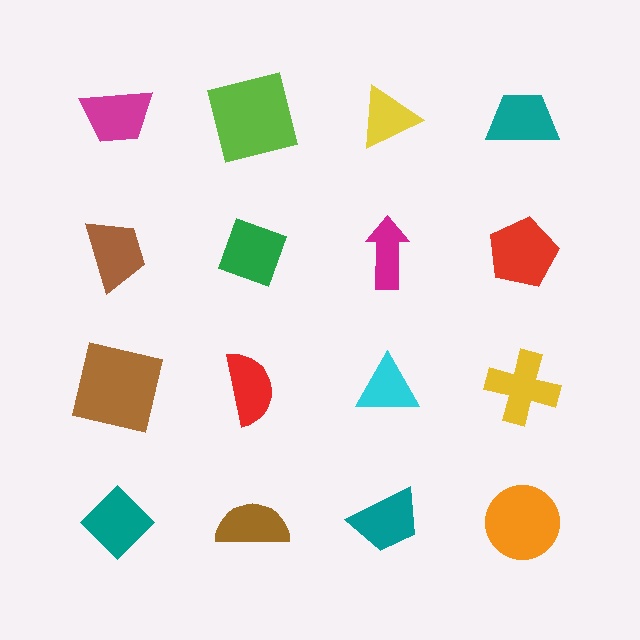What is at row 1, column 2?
A lime square.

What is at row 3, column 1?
A brown square.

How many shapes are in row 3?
4 shapes.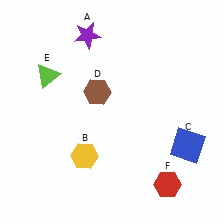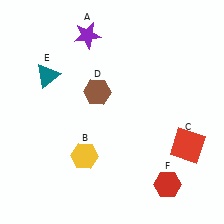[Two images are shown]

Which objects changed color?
C changed from blue to red. E changed from lime to teal.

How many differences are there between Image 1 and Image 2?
There are 2 differences between the two images.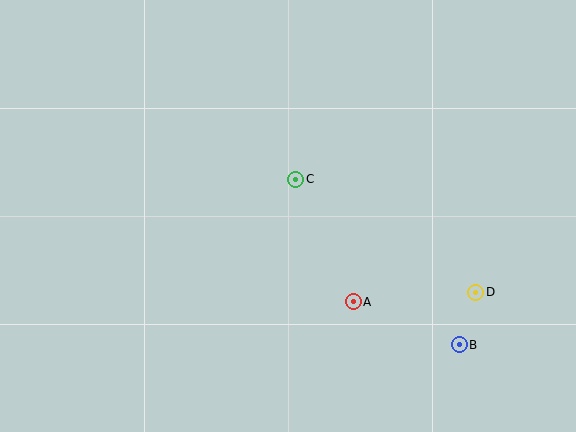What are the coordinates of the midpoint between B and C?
The midpoint between B and C is at (378, 262).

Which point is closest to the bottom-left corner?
Point A is closest to the bottom-left corner.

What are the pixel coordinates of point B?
Point B is at (459, 345).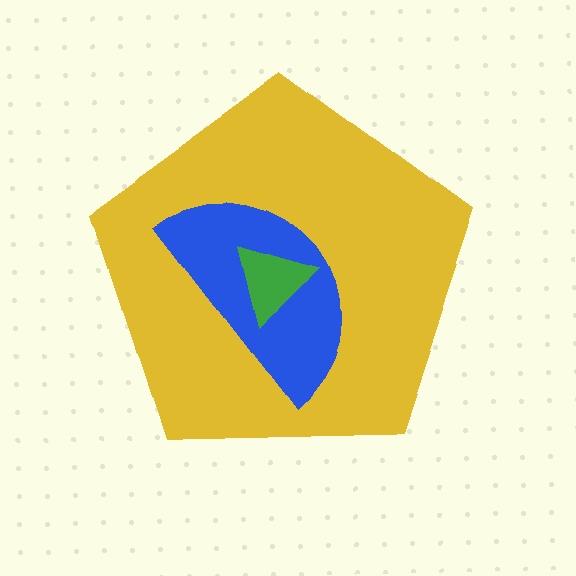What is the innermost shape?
The green triangle.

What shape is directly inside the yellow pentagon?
The blue semicircle.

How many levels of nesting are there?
3.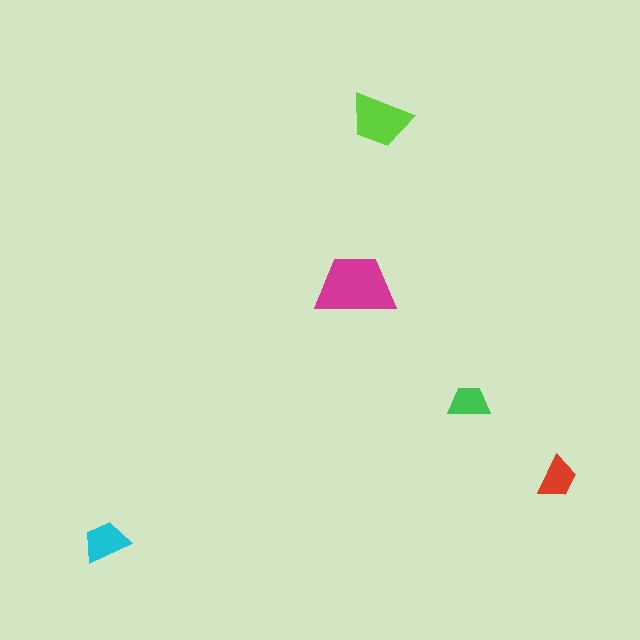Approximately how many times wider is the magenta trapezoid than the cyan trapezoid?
About 1.5 times wider.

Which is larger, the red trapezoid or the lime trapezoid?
The lime one.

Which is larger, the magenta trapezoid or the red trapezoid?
The magenta one.